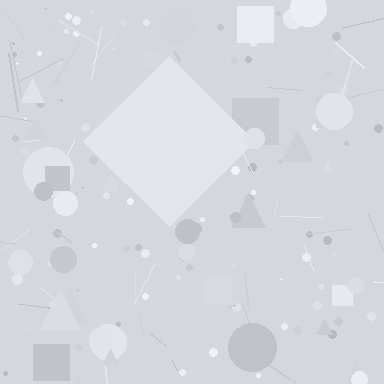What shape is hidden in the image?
A diamond is hidden in the image.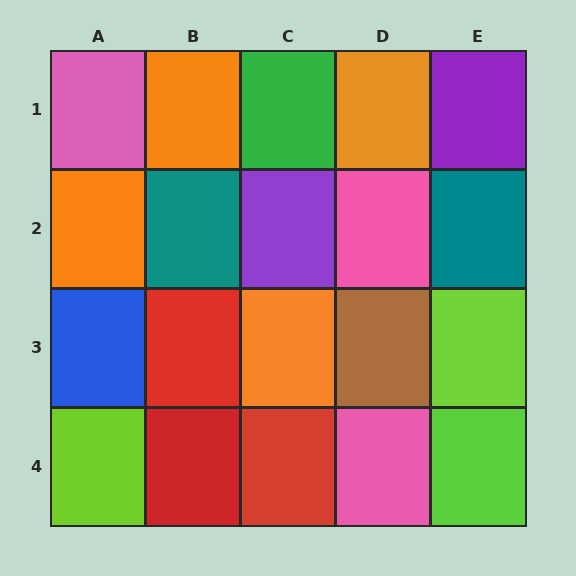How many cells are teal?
2 cells are teal.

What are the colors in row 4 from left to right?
Lime, red, red, pink, lime.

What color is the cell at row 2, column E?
Teal.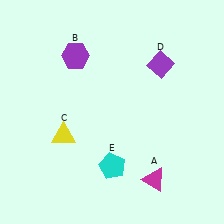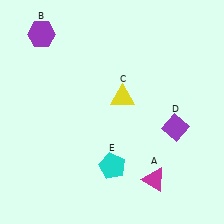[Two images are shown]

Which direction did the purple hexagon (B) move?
The purple hexagon (B) moved left.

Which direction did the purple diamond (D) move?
The purple diamond (D) moved down.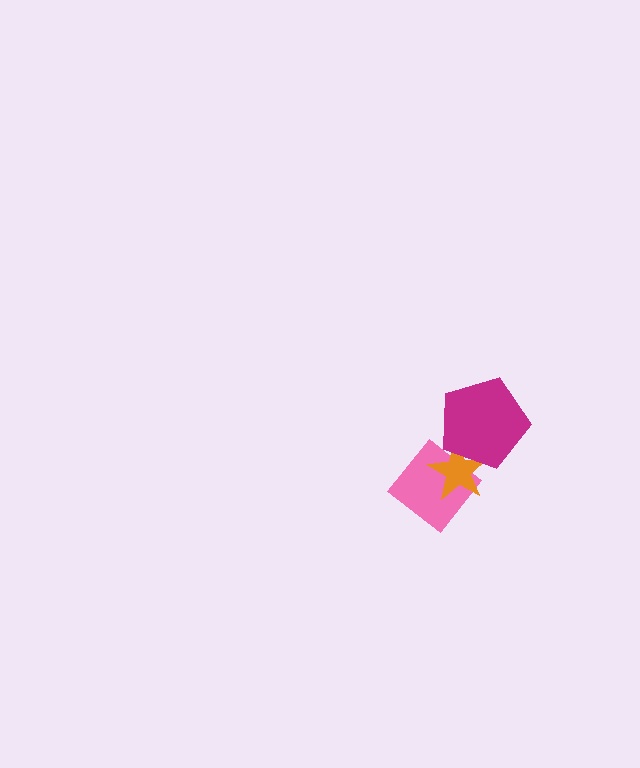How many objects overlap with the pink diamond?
1 object overlaps with the pink diamond.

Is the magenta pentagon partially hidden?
No, no other shape covers it.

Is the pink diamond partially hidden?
Yes, it is partially covered by another shape.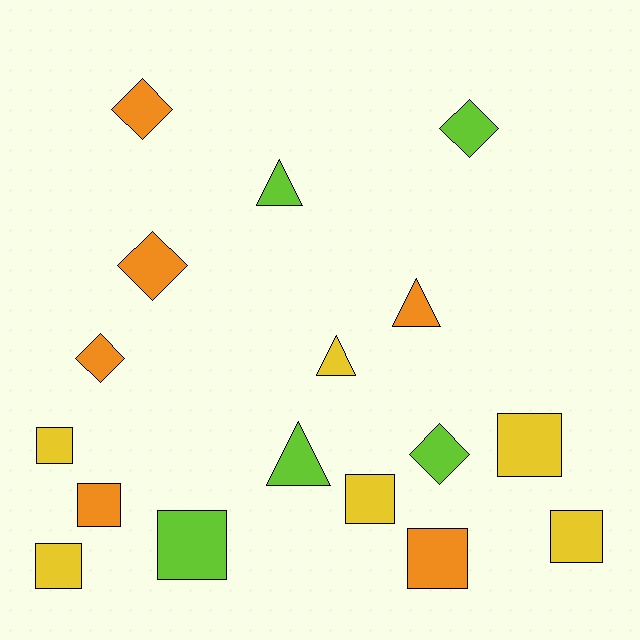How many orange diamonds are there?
There are 3 orange diamonds.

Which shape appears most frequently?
Square, with 8 objects.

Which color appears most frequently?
Orange, with 6 objects.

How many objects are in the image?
There are 17 objects.